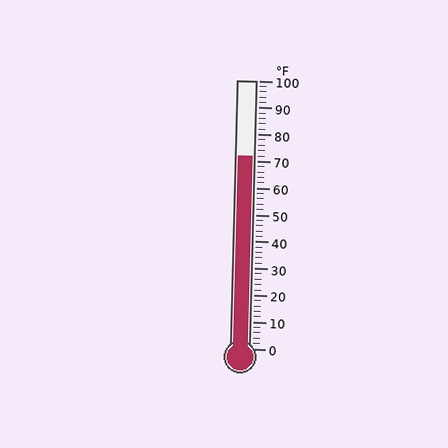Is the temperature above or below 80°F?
The temperature is below 80°F.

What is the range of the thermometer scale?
The thermometer scale ranges from 0°F to 100°F.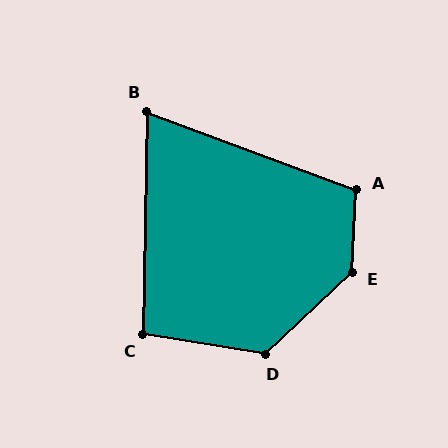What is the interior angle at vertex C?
Approximately 99 degrees (obtuse).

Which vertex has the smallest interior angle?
B, at approximately 70 degrees.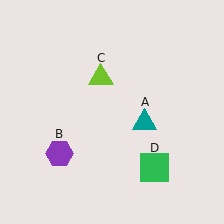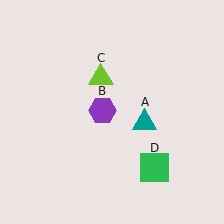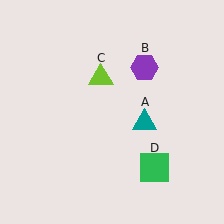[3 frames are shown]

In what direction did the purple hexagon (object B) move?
The purple hexagon (object B) moved up and to the right.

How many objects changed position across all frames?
1 object changed position: purple hexagon (object B).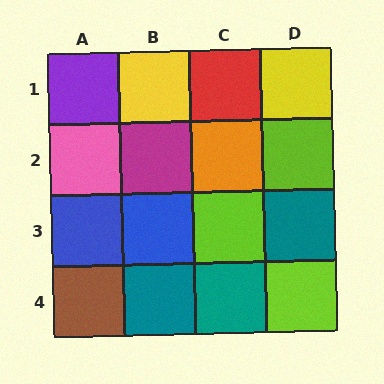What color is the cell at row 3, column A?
Blue.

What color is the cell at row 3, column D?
Teal.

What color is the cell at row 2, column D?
Lime.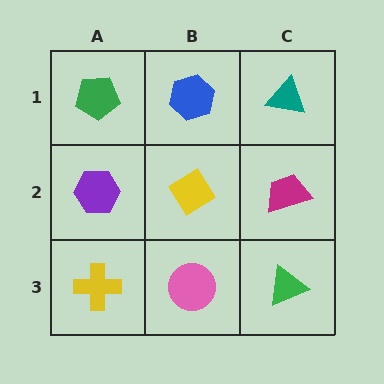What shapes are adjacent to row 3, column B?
A yellow diamond (row 2, column B), a yellow cross (row 3, column A), a green triangle (row 3, column C).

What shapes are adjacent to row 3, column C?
A magenta trapezoid (row 2, column C), a pink circle (row 3, column B).